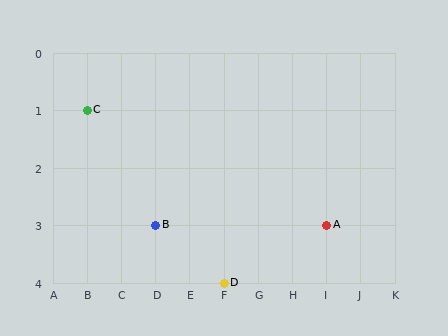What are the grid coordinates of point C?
Point C is at grid coordinates (B, 1).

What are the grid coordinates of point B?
Point B is at grid coordinates (D, 3).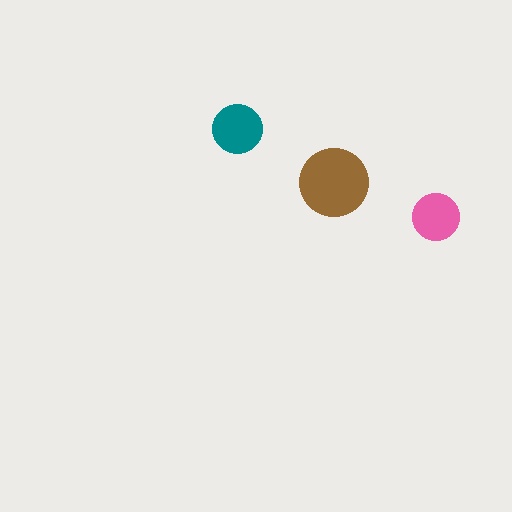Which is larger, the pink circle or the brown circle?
The brown one.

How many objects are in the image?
There are 3 objects in the image.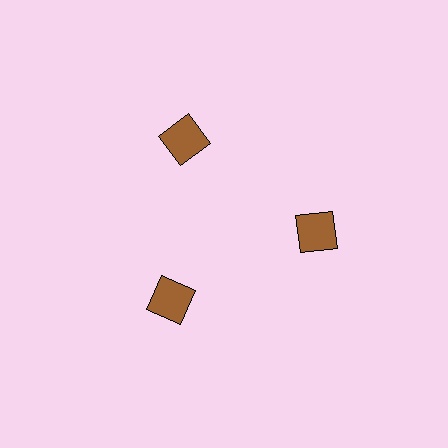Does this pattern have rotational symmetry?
Yes, this pattern has 3-fold rotational symmetry. It looks the same after rotating 120 degrees around the center.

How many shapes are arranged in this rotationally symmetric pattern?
There are 3 shapes, arranged in 3 groups of 1.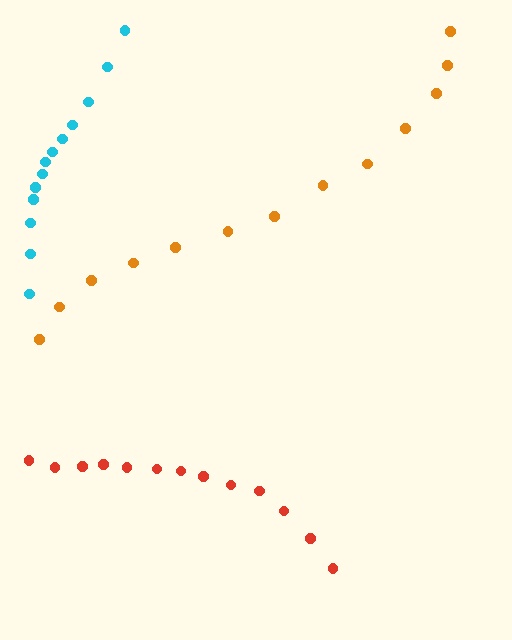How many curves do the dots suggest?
There are 3 distinct paths.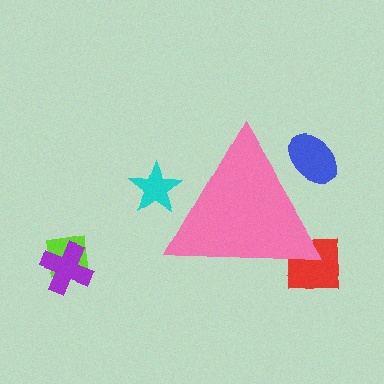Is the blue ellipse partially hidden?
Yes, the blue ellipse is partially hidden behind the pink triangle.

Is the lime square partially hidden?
No, the lime square is fully visible.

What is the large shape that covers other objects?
A pink triangle.